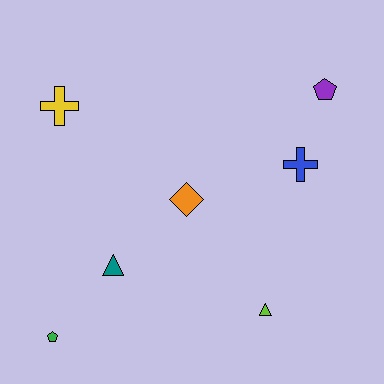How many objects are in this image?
There are 7 objects.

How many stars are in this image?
There are no stars.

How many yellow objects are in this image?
There is 1 yellow object.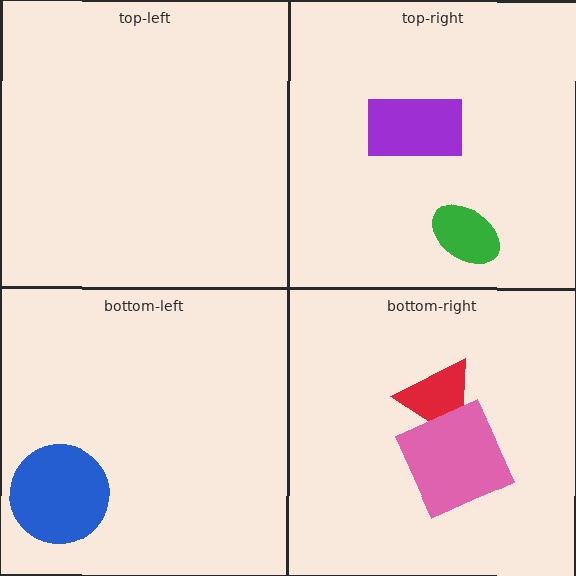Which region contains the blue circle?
The bottom-left region.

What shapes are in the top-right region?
The purple rectangle, the green ellipse.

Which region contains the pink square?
The bottom-right region.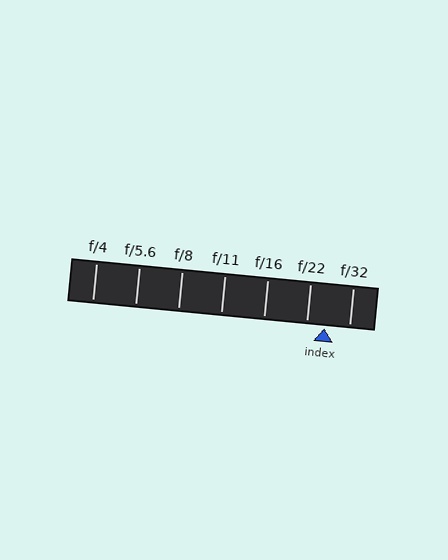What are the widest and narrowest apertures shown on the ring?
The widest aperture shown is f/4 and the narrowest is f/32.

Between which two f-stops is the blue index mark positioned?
The index mark is between f/22 and f/32.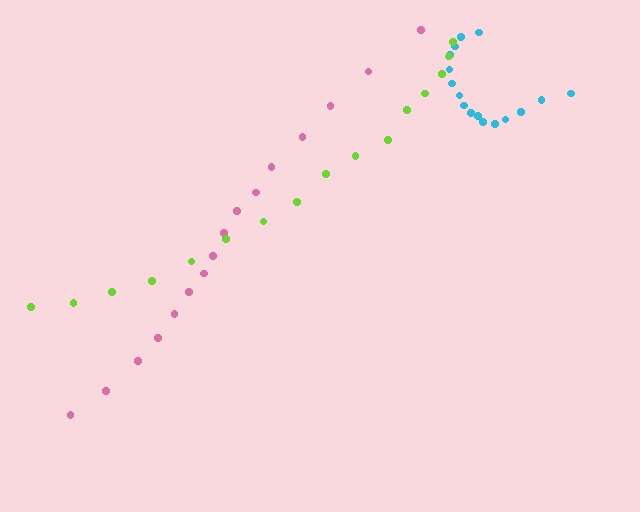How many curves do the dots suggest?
There are 3 distinct paths.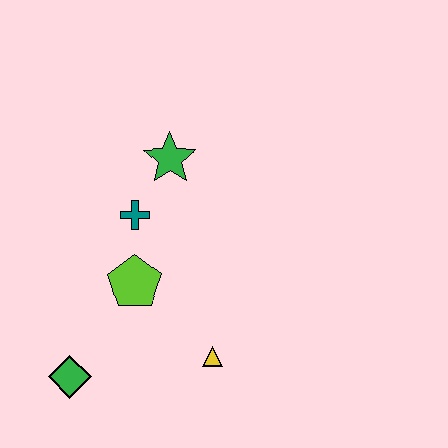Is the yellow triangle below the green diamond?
No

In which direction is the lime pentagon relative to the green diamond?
The lime pentagon is above the green diamond.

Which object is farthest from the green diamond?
The green star is farthest from the green diamond.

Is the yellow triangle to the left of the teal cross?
No